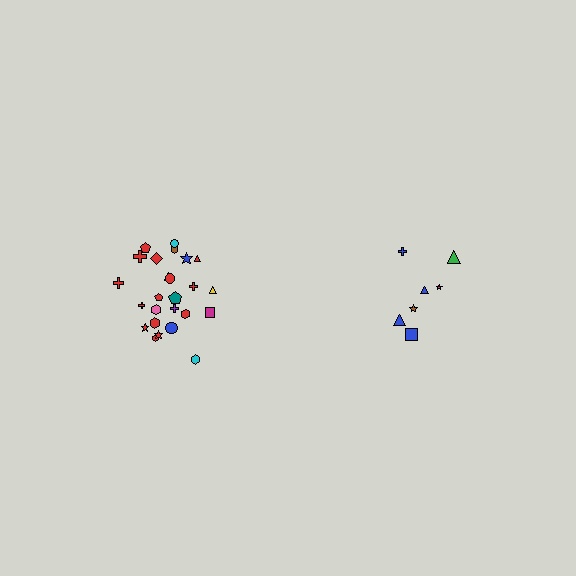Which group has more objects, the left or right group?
The left group.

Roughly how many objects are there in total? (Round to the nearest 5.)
Roughly 30 objects in total.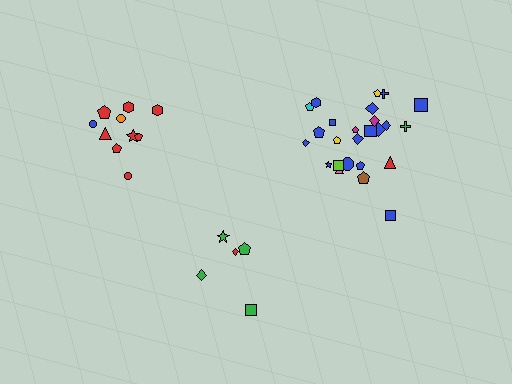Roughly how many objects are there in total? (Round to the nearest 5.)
Roughly 40 objects in total.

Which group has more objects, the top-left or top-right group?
The top-right group.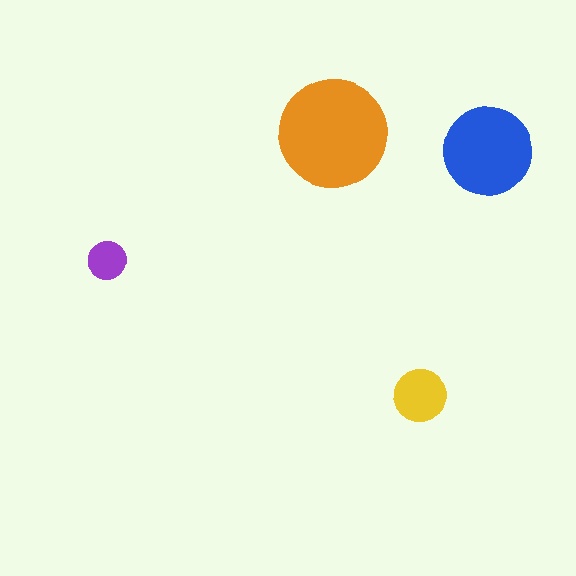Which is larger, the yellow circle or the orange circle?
The orange one.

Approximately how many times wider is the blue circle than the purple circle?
About 2.5 times wider.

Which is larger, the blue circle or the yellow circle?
The blue one.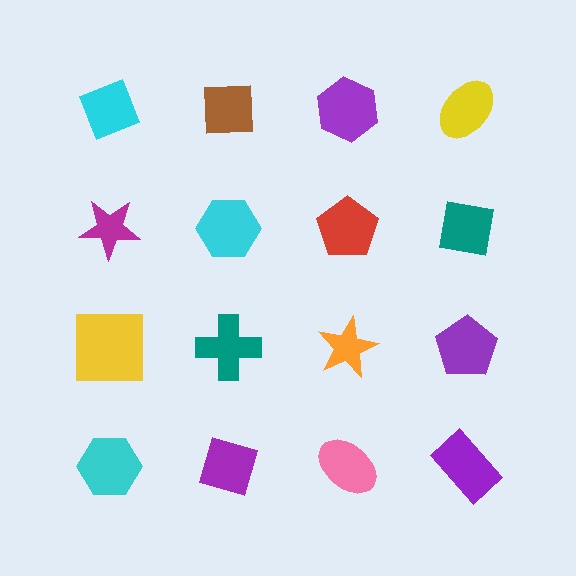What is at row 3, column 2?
A teal cross.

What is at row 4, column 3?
A pink ellipse.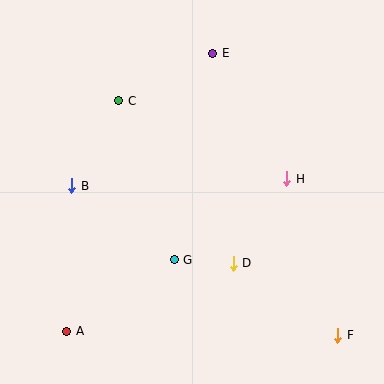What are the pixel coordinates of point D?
Point D is at (233, 263).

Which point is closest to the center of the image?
Point G at (174, 260) is closest to the center.